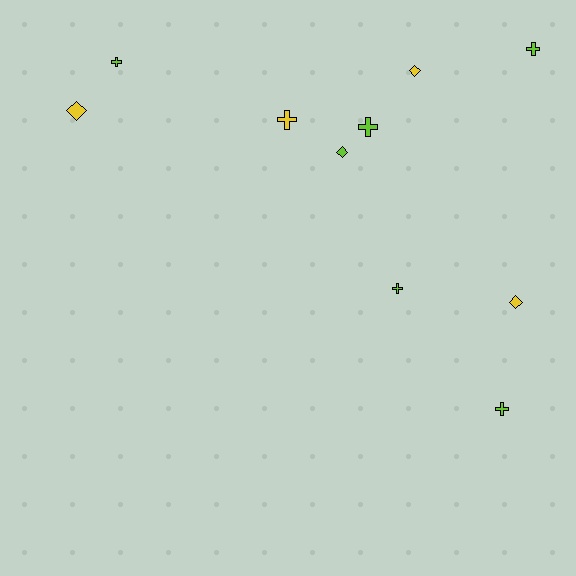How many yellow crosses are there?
There is 1 yellow cross.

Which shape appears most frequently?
Cross, with 6 objects.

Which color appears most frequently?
Lime, with 6 objects.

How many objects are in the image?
There are 10 objects.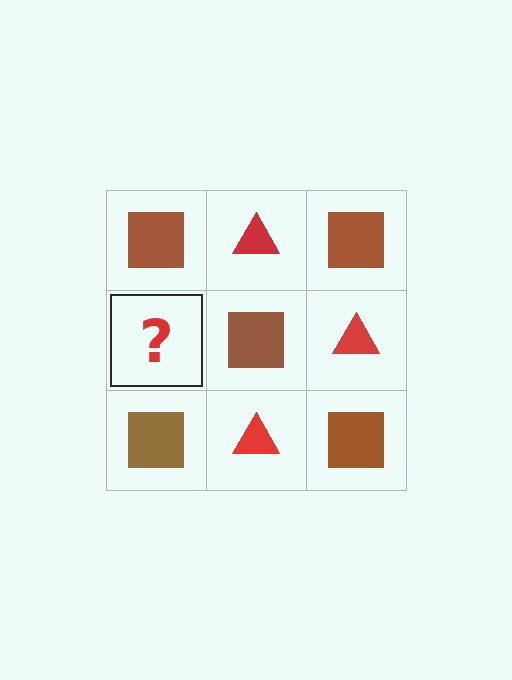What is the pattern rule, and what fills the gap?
The rule is that it alternates brown square and red triangle in a checkerboard pattern. The gap should be filled with a red triangle.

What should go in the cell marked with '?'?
The missing cell should contain a red triangle.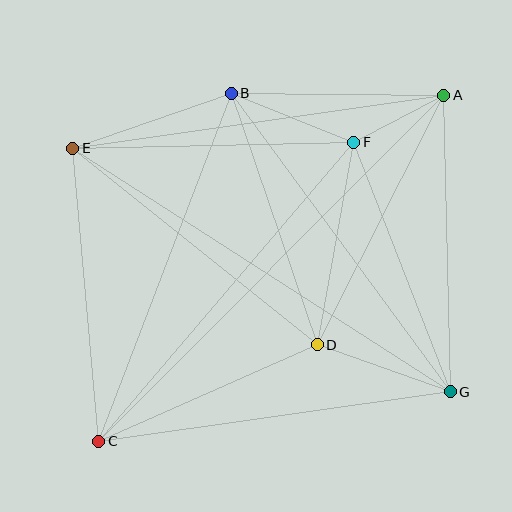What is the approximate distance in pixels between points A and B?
The distance between A and B is approximately 213 pixels.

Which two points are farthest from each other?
Points A and C are farthest from each other.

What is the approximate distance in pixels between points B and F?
The distance between B and F is approximately 132 pixels.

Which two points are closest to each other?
Points A and F are closest to each other.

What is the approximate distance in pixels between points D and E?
The distance between D and E is approximately 313 pixels.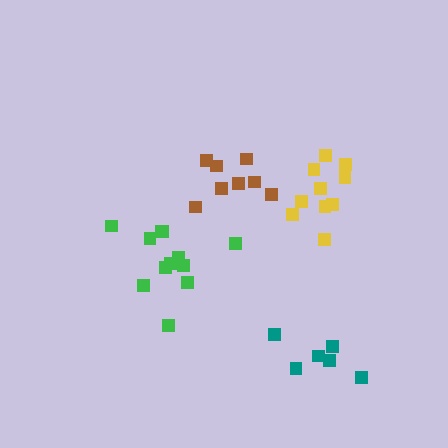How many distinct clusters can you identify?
There are 4 distinct clusters.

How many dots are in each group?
Group 1: 8 dots, Group 2: 10 dots, Group 3: 6 dots, Group 4: 12 dots (36 total).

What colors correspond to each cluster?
The clusters are colored: brown, yellow, teal, green.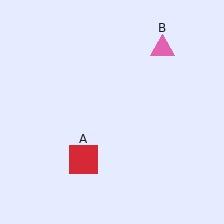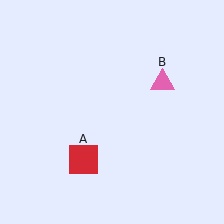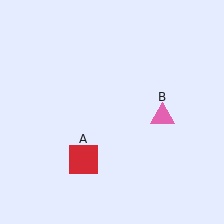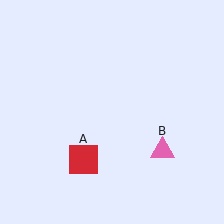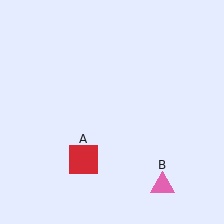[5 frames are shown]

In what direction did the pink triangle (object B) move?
The pink triangle (object B) moved down.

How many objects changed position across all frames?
1 object changed position: pink triangle (object B).